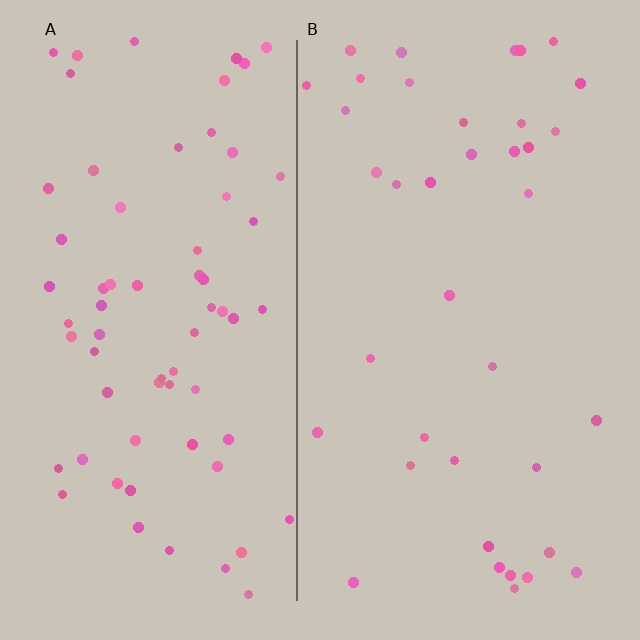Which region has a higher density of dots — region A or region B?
A (the left).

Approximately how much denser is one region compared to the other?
Approximately 1.8× — region A over region B.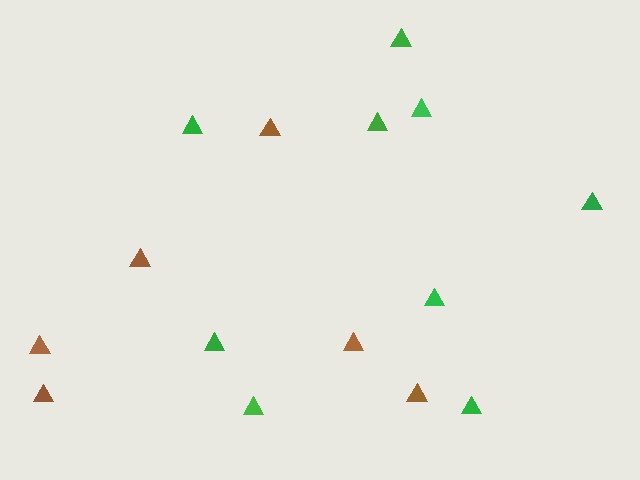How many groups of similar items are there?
There are 2 groups: one group of green triangles (9) and one group of brown triangles (6).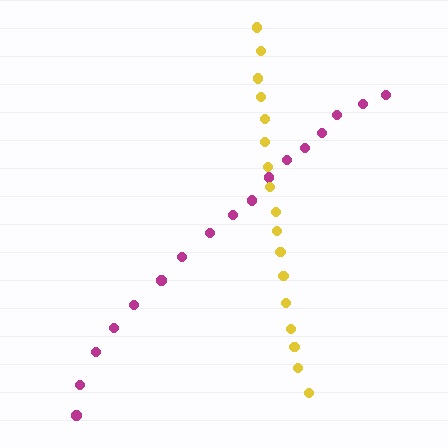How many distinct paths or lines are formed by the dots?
There are 2 distinct paths.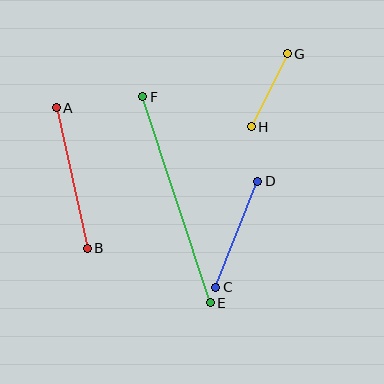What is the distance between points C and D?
The distance is approximately 114 pixels.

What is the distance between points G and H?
The distance is approximately 82 pixels.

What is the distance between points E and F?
The distance is approximately 217 pixels.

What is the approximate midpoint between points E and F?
The midpoint is at approximately (176, 200) pixels.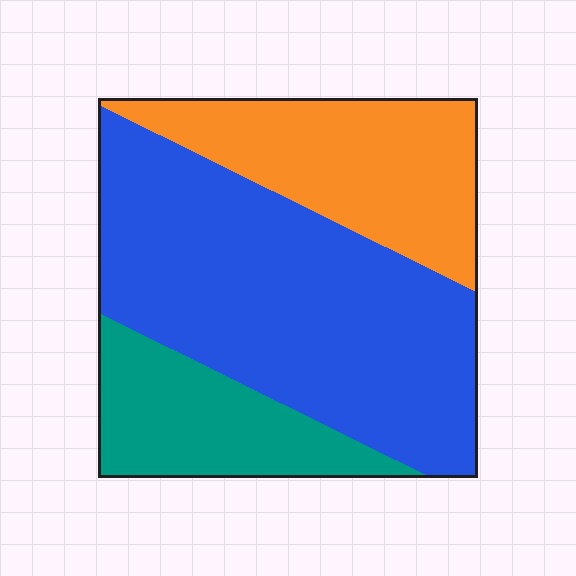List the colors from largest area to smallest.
From largest to smallest: blue, orange, teal.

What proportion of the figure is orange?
Orange covers 26% of the figure.